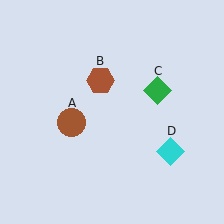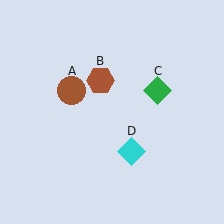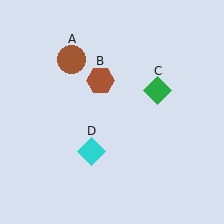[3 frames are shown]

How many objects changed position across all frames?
2 objects changed position: brown circle (object A), cyan diamond (object D).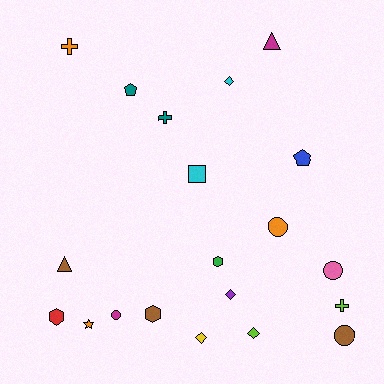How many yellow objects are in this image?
There is 1 yellow object.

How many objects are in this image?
There are 20 objects.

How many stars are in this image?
There is 1 star.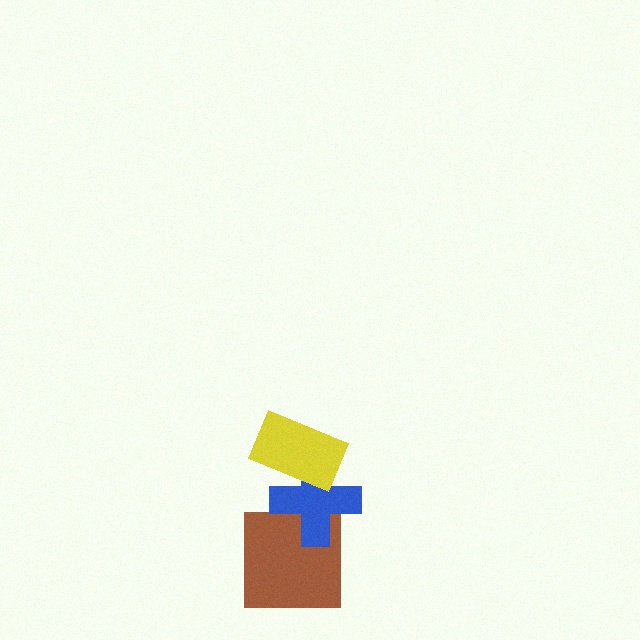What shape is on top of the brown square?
The blue cross is on top of the brown square.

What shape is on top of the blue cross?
The yellow rectangle is on top of the blue cross.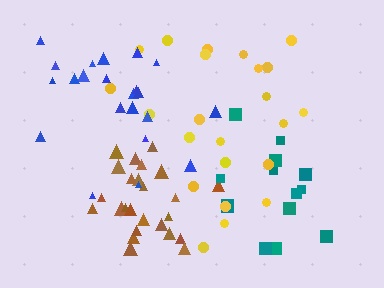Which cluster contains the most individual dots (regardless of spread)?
Brown (25).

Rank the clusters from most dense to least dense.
brown, teal, blue, yellow.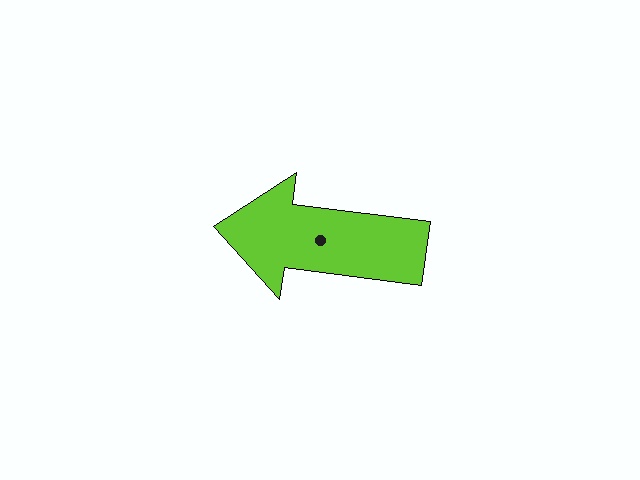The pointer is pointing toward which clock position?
Roughly 9 o'clock.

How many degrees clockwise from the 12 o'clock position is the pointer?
Approximately 277 degrees.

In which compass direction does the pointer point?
West.